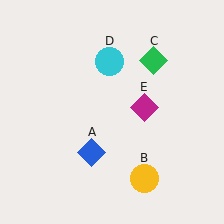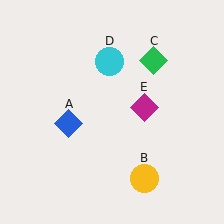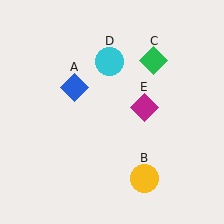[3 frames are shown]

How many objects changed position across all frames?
1 object changed position: blue diamond (object A).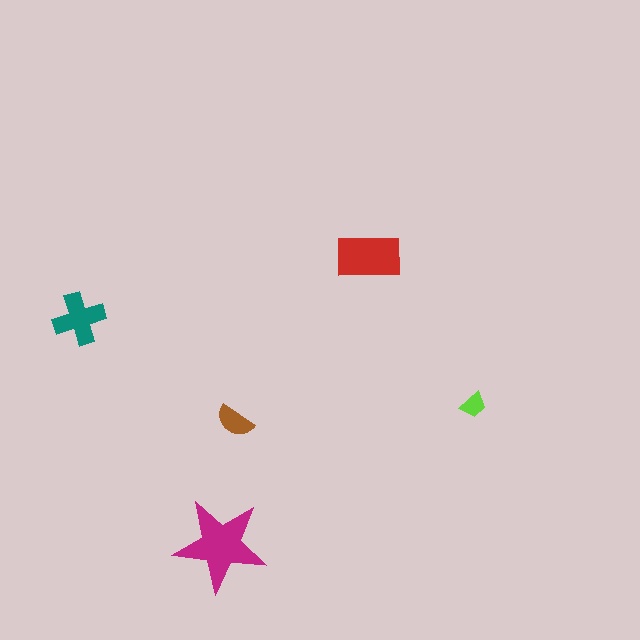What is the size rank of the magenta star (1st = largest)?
1st.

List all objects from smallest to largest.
The lime trapezoid, the brown semicircle, the teal cross, the red rectangle, the magenta star.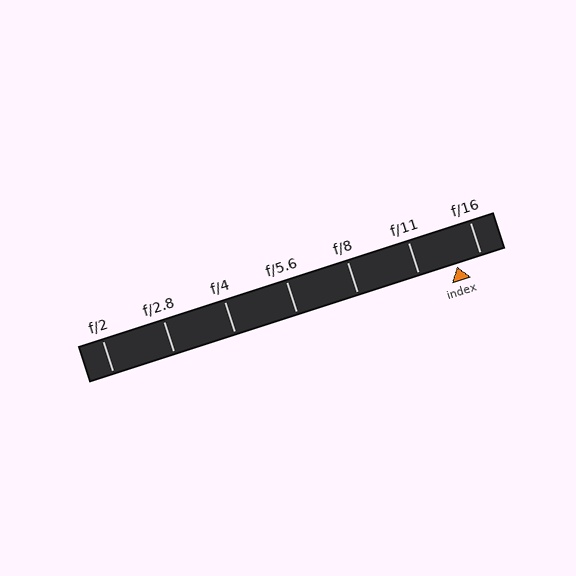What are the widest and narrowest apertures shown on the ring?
The widest aperture shown is f/2 and the narrowest is f/16.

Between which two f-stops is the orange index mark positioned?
The index mark is between f/11 and f/16.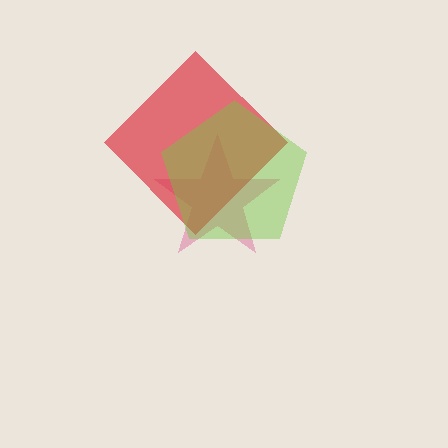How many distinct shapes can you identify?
There are 3 distinct shapes: a pink star, a red diamond, a lime pentagon.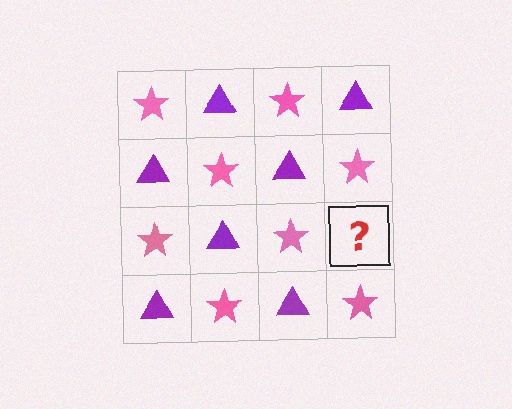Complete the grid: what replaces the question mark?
The question mark should be replaced with a purple triangle.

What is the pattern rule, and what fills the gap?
The rule is that it alternates pink star and purple triangle in a checkerboard pattern. The gap should be filled with a purple triangle.